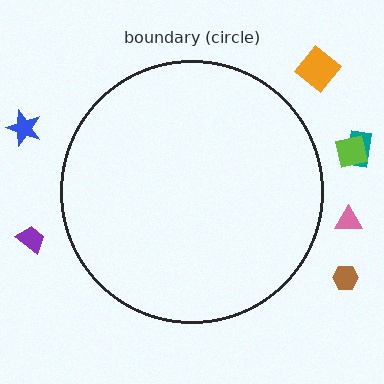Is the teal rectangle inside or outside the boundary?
Outside.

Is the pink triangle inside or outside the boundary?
Outside.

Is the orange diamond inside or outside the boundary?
Outside.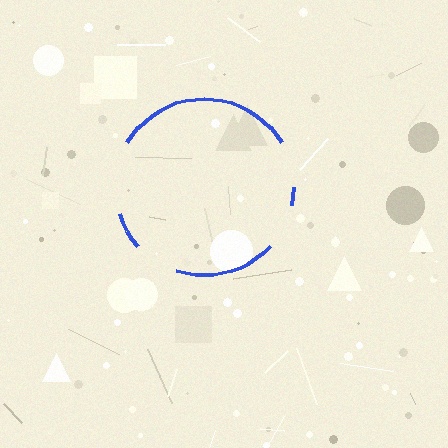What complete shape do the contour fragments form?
The contour fragments form a circle.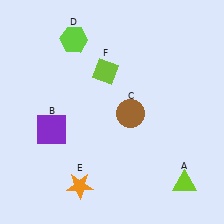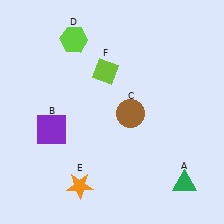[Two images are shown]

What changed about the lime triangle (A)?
In Image 1, A is lime. In Image 2, it changed to green.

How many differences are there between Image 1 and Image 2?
There is 1 difference between the two images.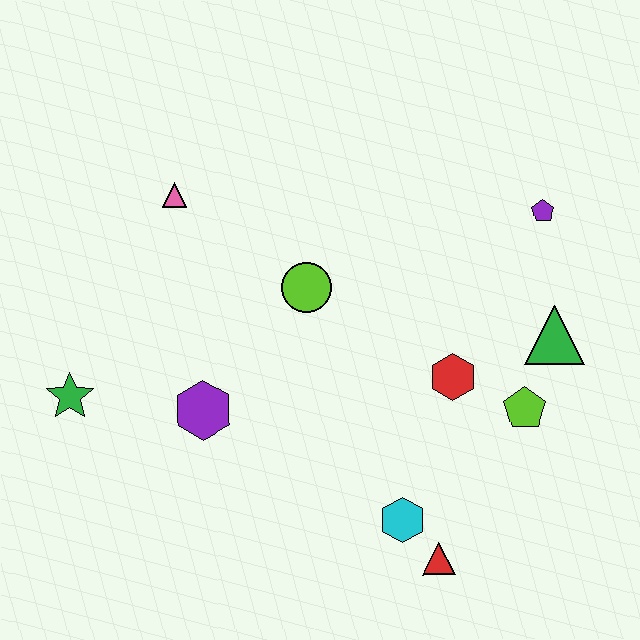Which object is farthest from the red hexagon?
The green star is farthest from the red hexagon.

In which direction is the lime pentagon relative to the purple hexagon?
The lime pentagon is to the right of the purple hexagon.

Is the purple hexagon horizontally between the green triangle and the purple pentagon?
No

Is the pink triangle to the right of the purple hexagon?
No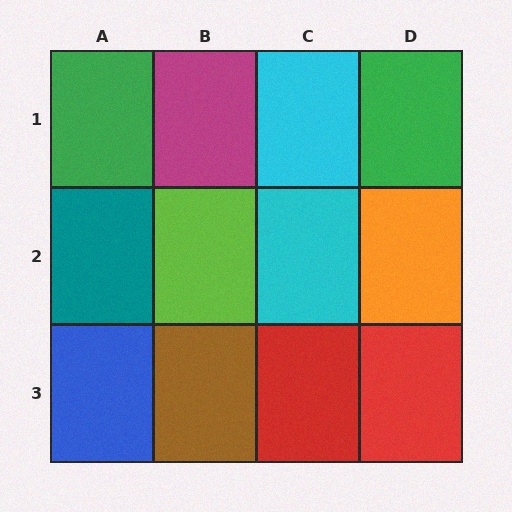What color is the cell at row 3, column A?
Blue.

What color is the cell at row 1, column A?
Green.